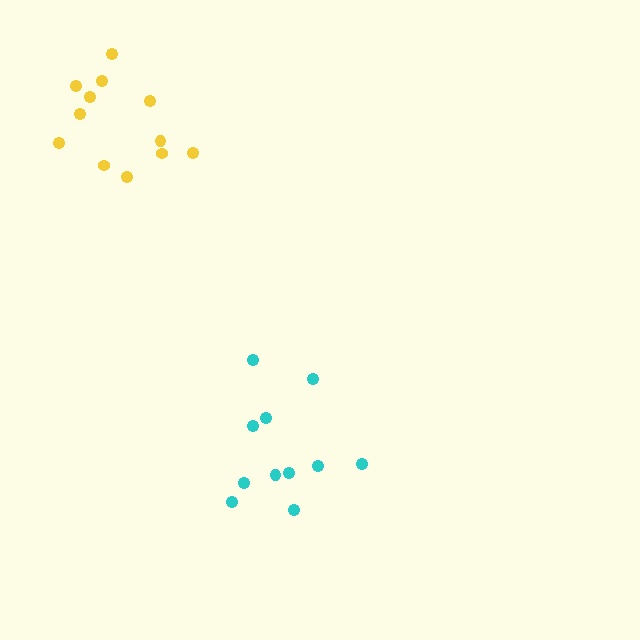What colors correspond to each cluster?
The clusters are colored: yellow, cyan.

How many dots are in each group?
Group 1: 12 dots, Group 2: 11 dots (23 total).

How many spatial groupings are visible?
There are 2 spatial groupings.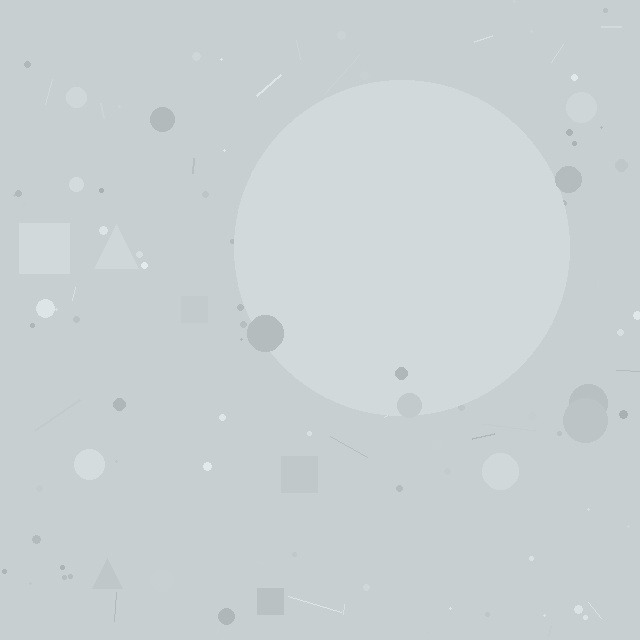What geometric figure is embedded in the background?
A circle is embedded in the background.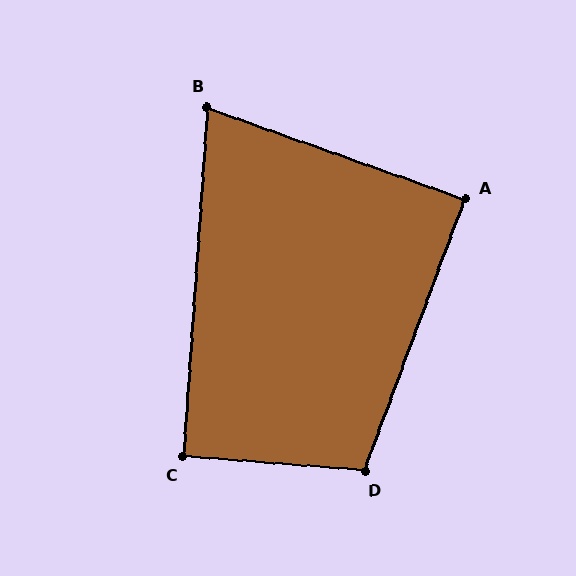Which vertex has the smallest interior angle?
B, at approximately 74 degrees.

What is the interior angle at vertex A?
Approximately 89 degrees (approximately right).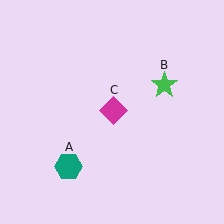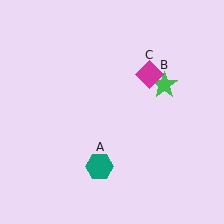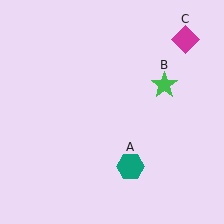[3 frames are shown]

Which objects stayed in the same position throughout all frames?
Green star (object B) remained stationary.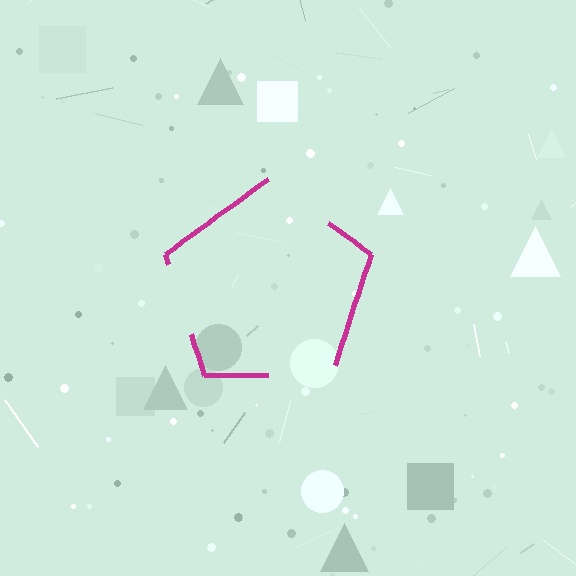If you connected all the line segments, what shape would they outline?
They would outline a pentagon.